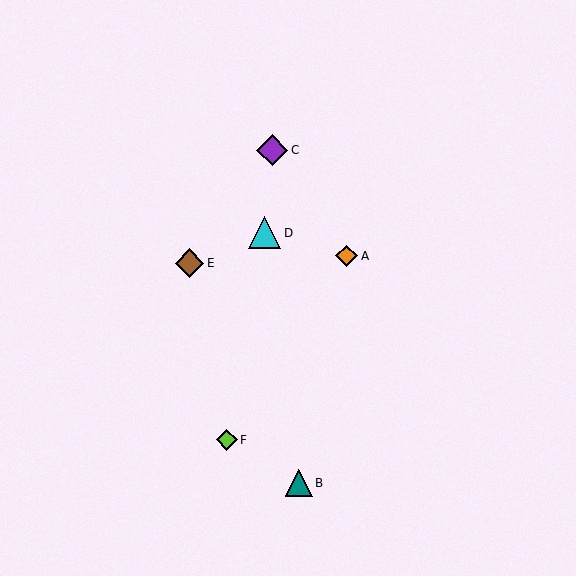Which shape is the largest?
The cyan triangle (labeled D) is the largest.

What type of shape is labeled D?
Shape D is a cyan triangle.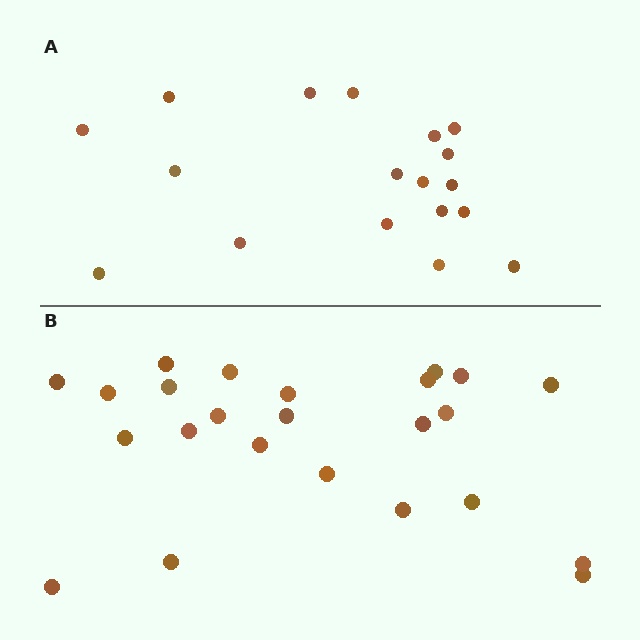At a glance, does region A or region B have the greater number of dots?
Region B (the bottom region) has more dots.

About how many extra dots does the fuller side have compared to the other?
Region B has about 6 more dots than region A.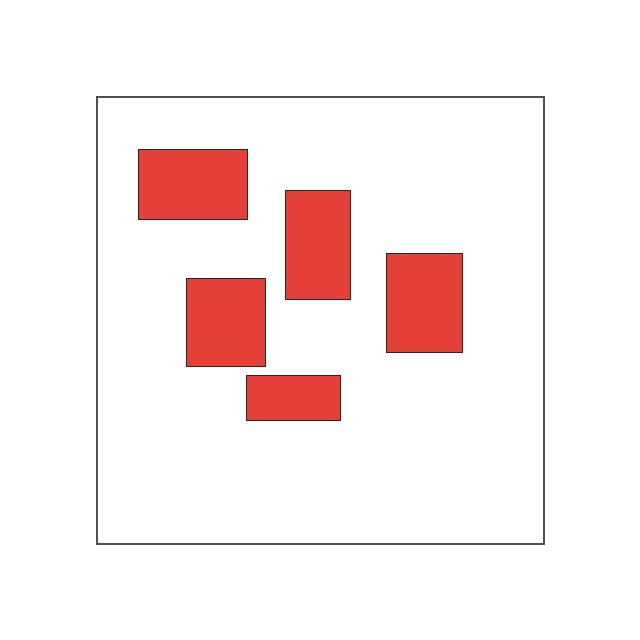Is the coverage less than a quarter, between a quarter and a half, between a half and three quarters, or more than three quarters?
Less than a quarter.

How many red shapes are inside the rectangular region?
5.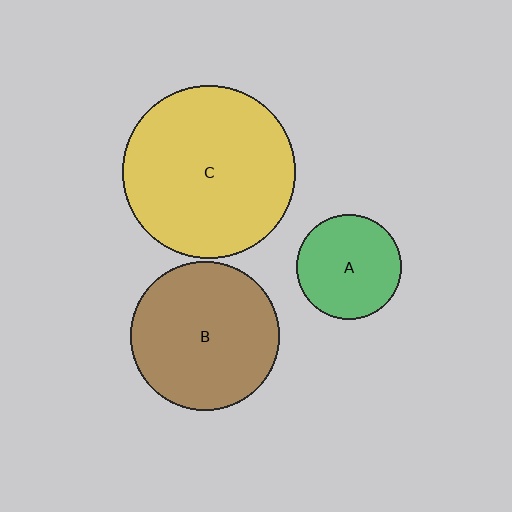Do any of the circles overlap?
No, none of the circles overlap.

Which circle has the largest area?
Circle C (yellow).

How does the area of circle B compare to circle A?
Approximately 2.0 times.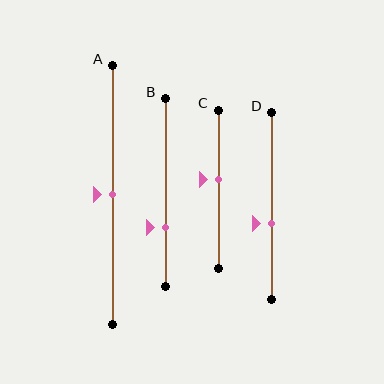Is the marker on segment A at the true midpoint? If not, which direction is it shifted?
Yes, the marker on segment A is at the true midpoint.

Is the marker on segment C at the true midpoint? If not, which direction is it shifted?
No, the marker on segment C is shifted upward by about 6% of the segment length.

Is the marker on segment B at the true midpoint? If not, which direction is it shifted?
No, the marker on segment B is shifted downward by about 18% of the segment length.